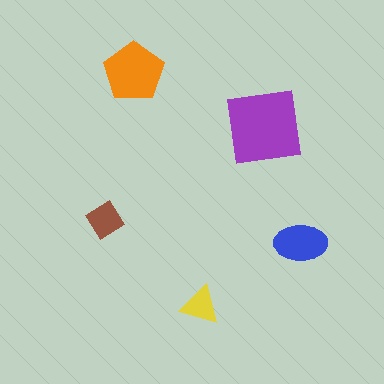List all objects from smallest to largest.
The yellow triangle, the brown diamond, the blue ellipse, the orange pentagon, the purple square.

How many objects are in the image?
There are 5 objects in the image.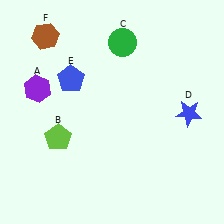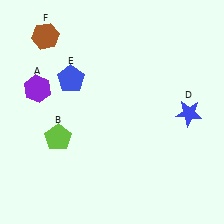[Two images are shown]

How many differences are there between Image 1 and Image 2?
There is 1 difference between the two images.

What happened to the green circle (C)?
The green circle (C) was removed in Image 2. It was in the top-right area of Image 1.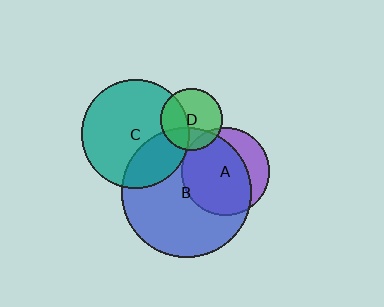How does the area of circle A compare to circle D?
Approximately 2.0 times.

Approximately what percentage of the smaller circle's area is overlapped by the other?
Approximately 70%.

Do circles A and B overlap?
Yes.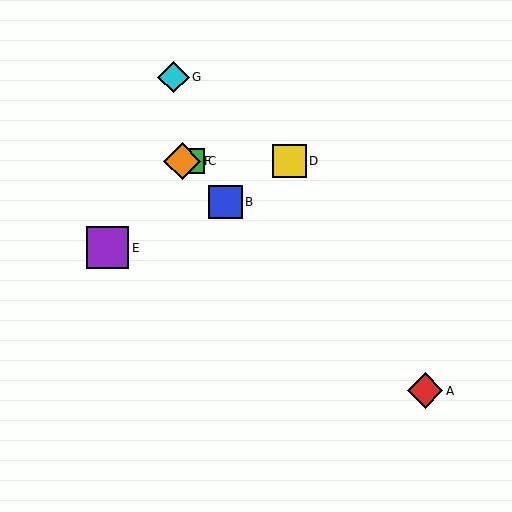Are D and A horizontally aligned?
No, D is at y≈161 and A is at y≈391.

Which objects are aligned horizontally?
Objects C, D, F are aligned horizontally.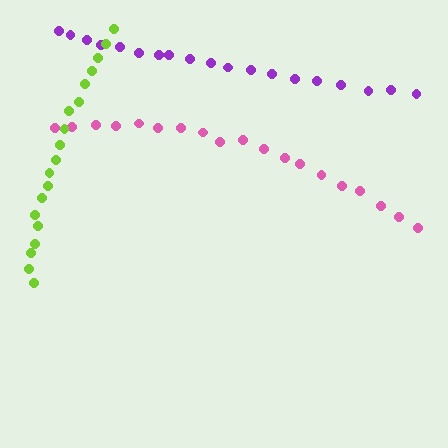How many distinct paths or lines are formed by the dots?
There are 3 distinct paths.